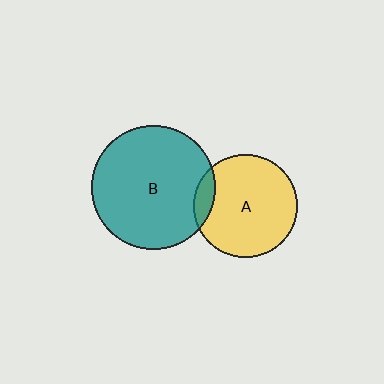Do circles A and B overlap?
Yes.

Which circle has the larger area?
Circle B (teal).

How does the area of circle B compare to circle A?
Approximately 1.4 times.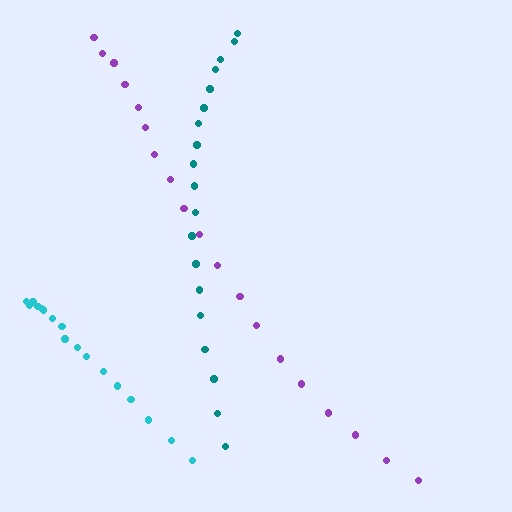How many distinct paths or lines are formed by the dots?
There are 3 distinct paths.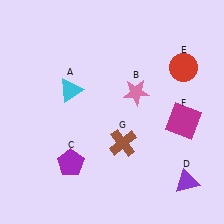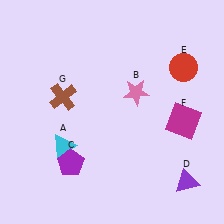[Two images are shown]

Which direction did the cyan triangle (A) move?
The cyan triangle (A) moved down.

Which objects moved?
The objects that moved are: the cyan triangle (A), the brown cross (G).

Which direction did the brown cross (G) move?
The brown cross (G) moved left.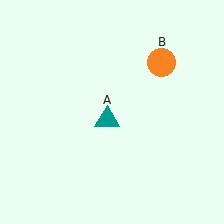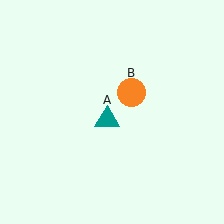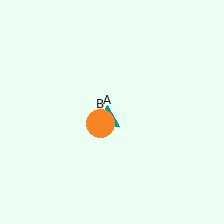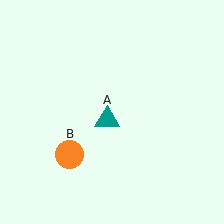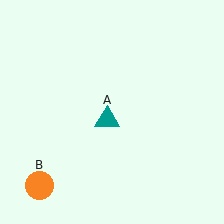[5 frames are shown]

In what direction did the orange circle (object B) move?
The orange circle (object B) moved down and to the left.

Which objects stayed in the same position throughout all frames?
Teal triangle (object A) remained stationary.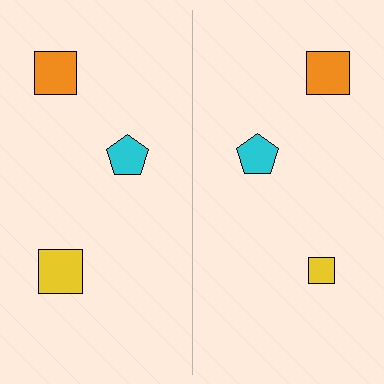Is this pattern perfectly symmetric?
No, the pattern is not perfectly symmetric. The yellow square on the right side has a different size than its mirror counterpart.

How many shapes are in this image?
There are 6 shapes in this image.